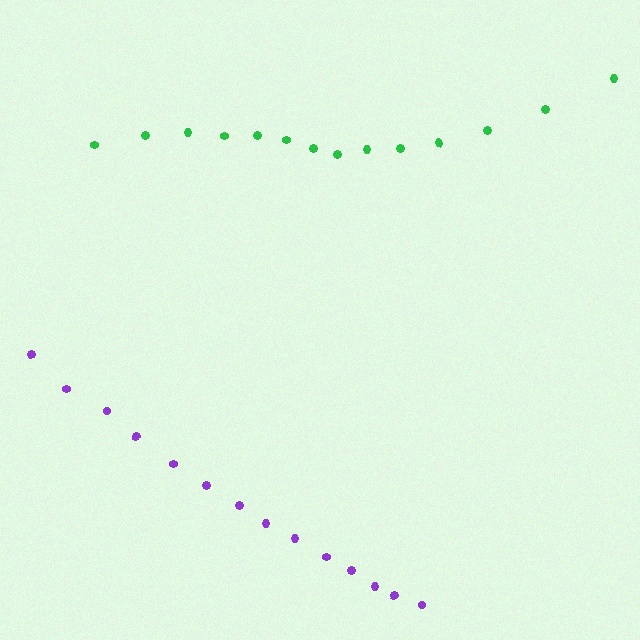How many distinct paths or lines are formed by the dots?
There are 2 distinct paths.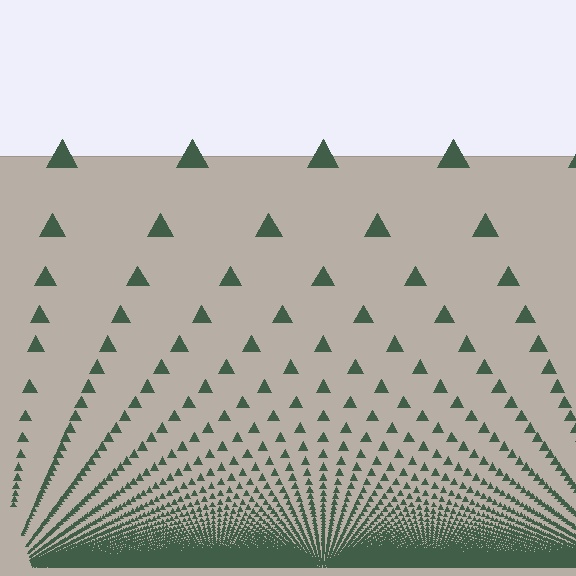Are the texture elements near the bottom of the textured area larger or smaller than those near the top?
Smaller. The gradient is inverted — elements near the bottom are smaller and denser.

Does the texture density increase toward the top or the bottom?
Density increases toward the bottom.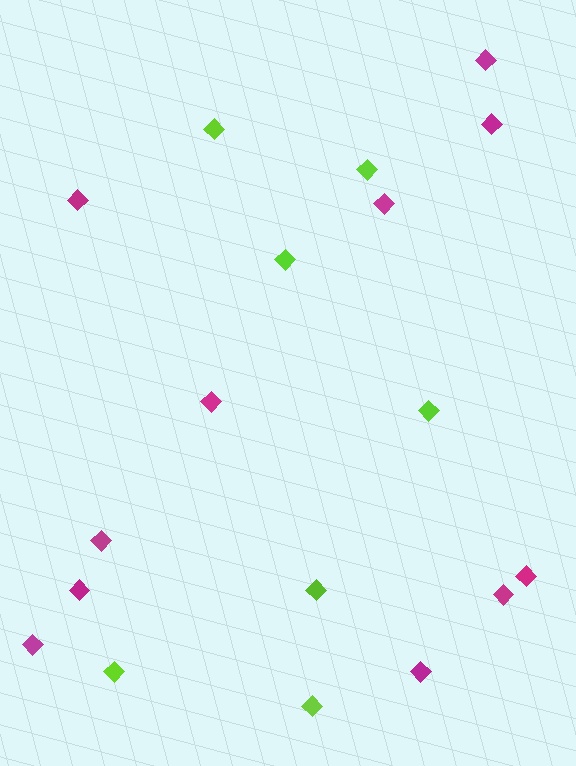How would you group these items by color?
There are 2 groups: one group of magenta diamonds (11) and one group of lime diamonds (7).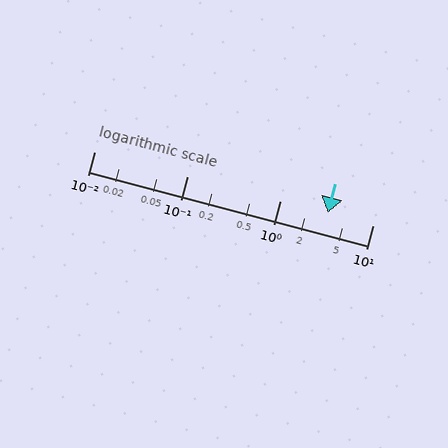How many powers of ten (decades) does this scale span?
The scale spans 3 decades, from 0.01 to 10.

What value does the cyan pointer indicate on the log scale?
The pointer indicates approximately 3.3.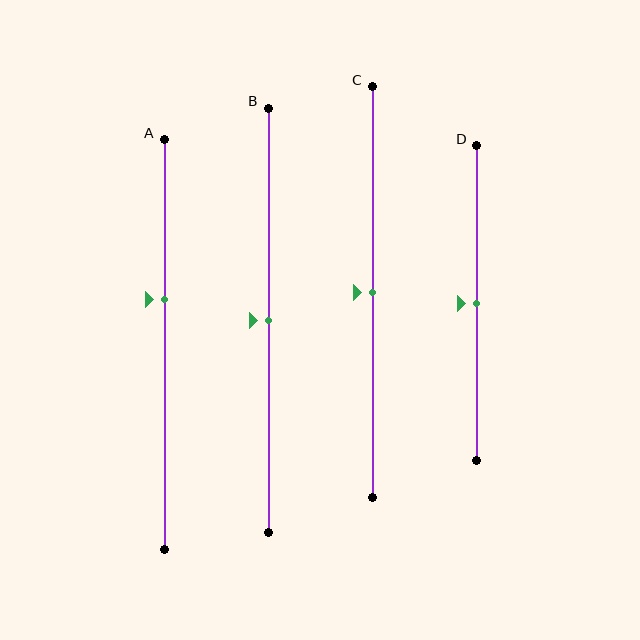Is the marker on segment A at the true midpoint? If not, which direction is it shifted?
No, the marker on segment A is shifted upward by about 11% of the segment length.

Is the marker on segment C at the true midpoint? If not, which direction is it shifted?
Yes, the marker on segment C is at the true midpoint.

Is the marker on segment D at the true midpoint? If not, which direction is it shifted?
Yes, the marker on segment D is at the true midpoint.